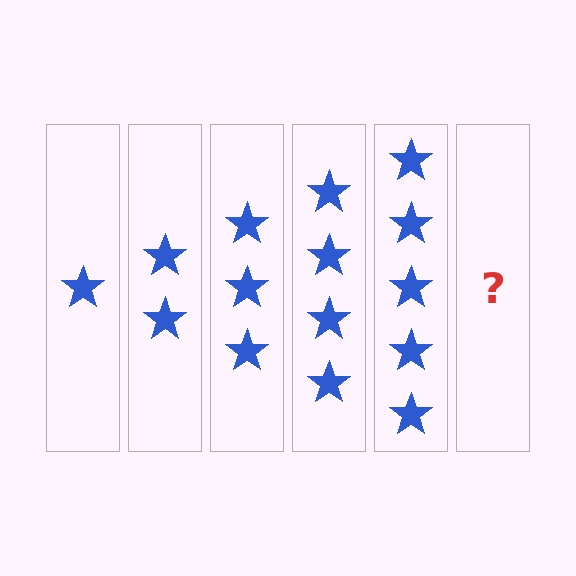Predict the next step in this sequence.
The next step is 6 stars.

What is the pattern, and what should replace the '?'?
The pattern is that each step adds one more star. The '?' should be 6 stars.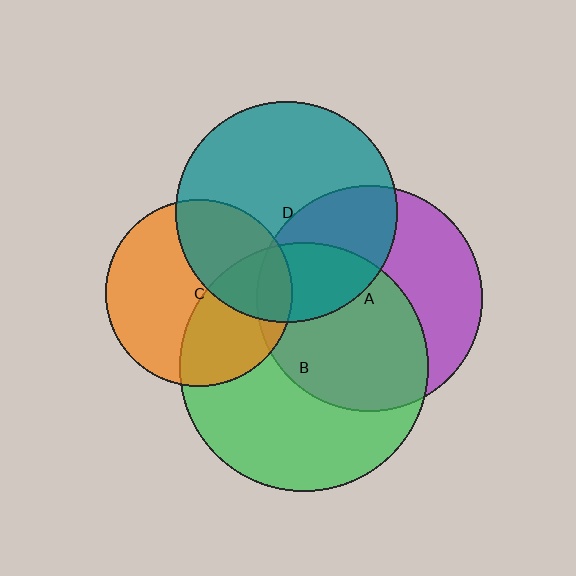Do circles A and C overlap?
Yes.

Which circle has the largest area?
Circle B (green).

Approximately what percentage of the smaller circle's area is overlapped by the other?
Approximately 10%.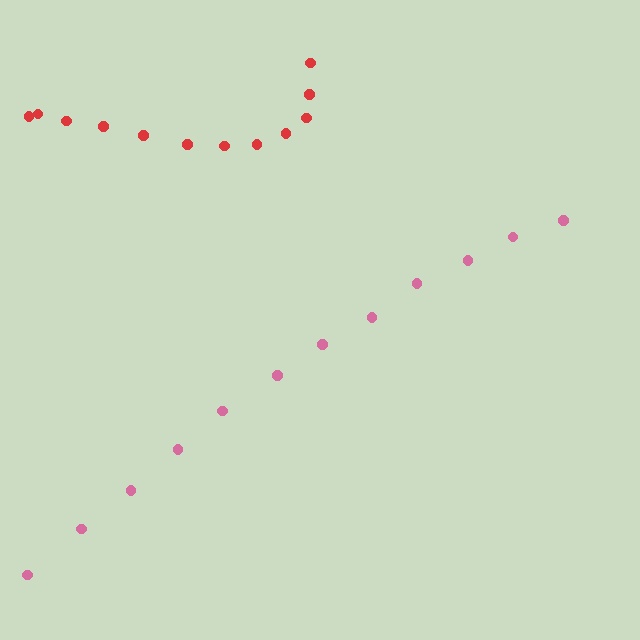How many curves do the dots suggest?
There are 2 distinct paths.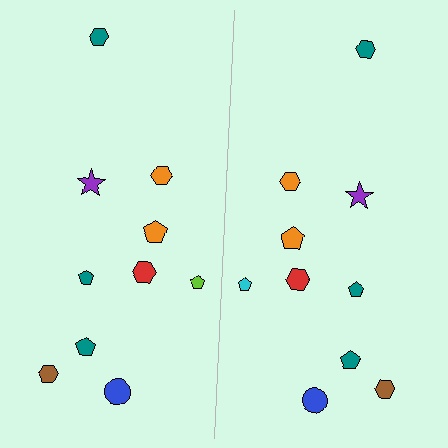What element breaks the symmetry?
The cyan pentagon on the right side breaks the symmetry — its mirror counterpart is lime.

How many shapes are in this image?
There are 20 shapes in this image.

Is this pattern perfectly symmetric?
No, the pattern is not perfectly symmetric. The cyan pentagon on the right side breaks the symmetry — its mirror counterpart is lime.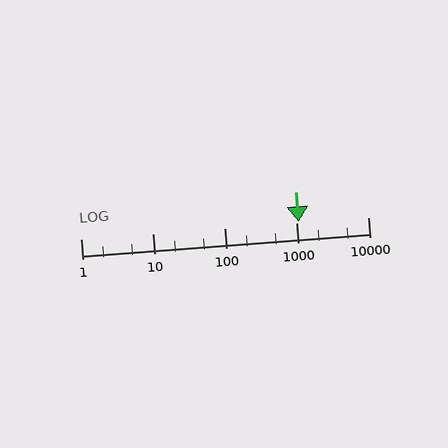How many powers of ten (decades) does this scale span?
The scale spans 4 decades, from 1 to 10000.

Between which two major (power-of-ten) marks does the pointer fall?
The pointer is between 1000 and 10000.